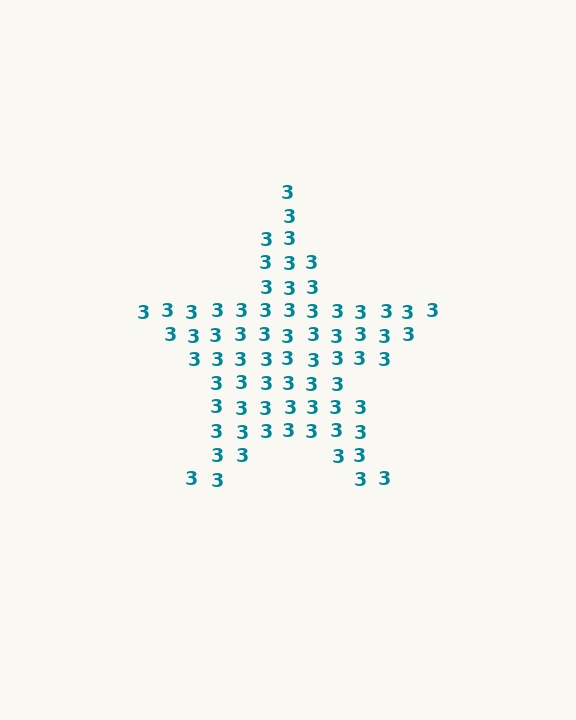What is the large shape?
The large shape is a star.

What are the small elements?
The small elements are digit 3's.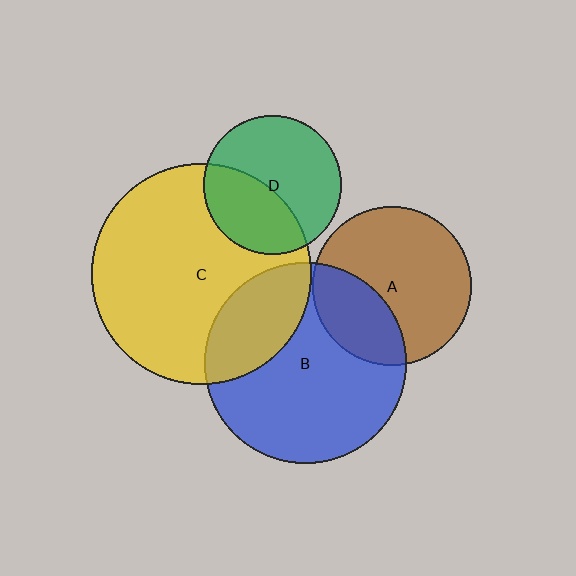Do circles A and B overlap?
Yes.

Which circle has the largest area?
Circle C (yellow).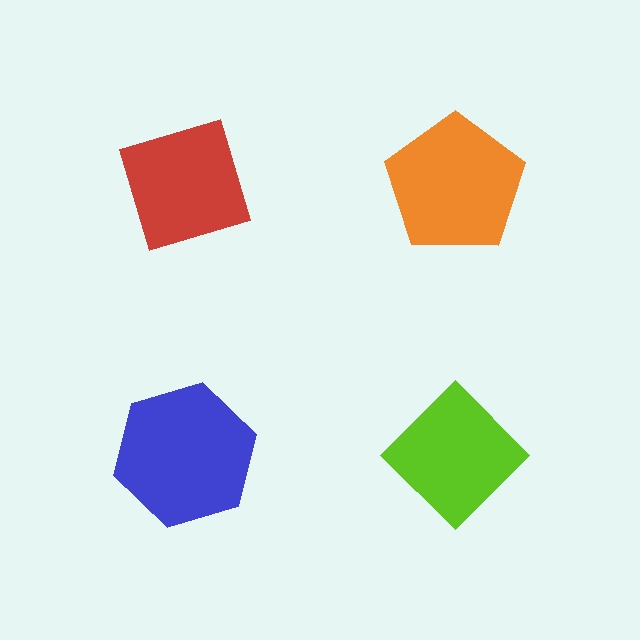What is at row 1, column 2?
An orange pentagon.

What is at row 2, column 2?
A lime diamond.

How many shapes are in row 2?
2 shapes.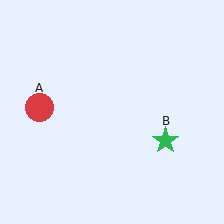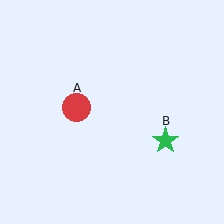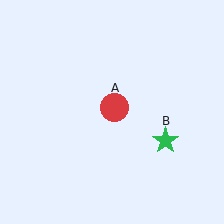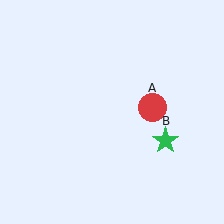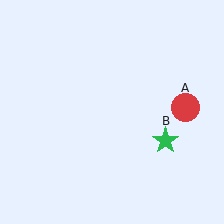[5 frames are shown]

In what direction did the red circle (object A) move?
The red circle (object A) moved right.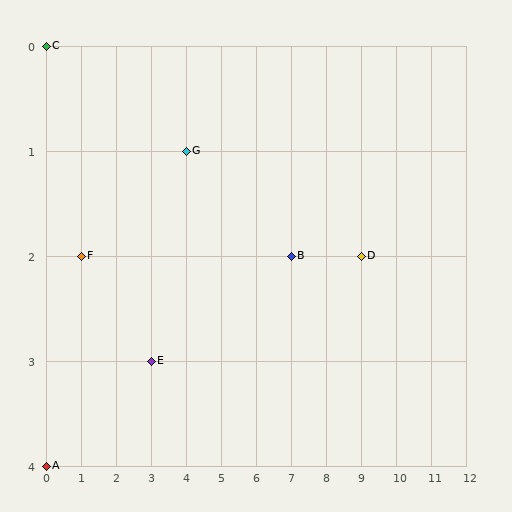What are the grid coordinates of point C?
Point C is at grid coordinates (0, 0).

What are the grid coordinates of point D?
Point D is at grid coordinates (9, 2).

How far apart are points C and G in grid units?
Points C and G are 4 columns and 1 row apart (about 4.1 grid units diagonally).